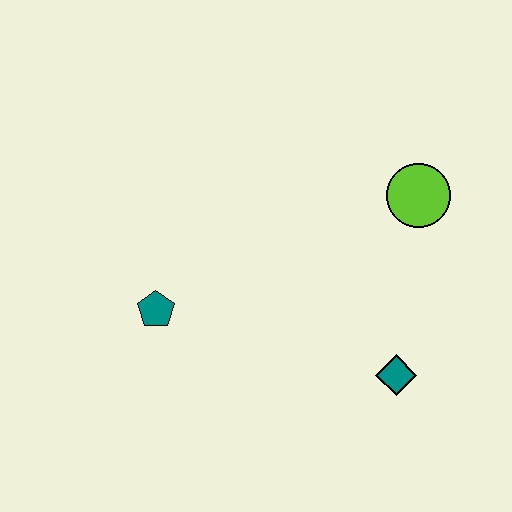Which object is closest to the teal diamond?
The lime circle is closest to the teal diamond.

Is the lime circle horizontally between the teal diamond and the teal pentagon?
No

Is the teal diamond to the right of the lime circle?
No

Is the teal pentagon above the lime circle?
No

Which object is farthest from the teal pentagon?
The lime circle is farthest from the teal pentagon.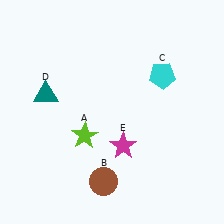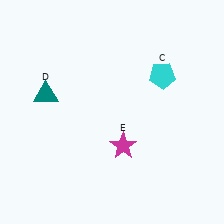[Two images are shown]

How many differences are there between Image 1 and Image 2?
There are 2 differences between the two images.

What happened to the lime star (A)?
The lime star (A) was removed in Image 2. It was in the bottom-left area of Image 1.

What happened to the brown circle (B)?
The brown circle (B) was removed in Image 2. It was in the bottom-left area of Image 1.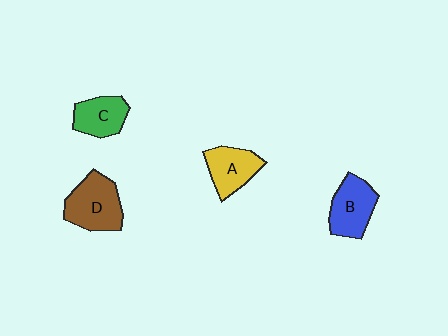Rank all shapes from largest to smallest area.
From largest to smallest: D (brown), B (blue), A (yellow), C (green).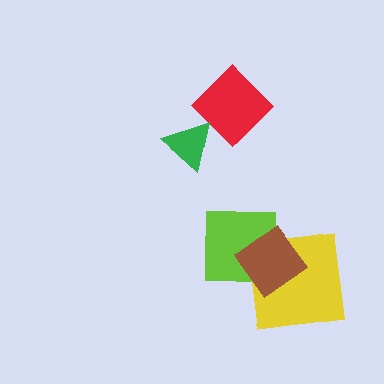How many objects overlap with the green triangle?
1 object overlaps with the green triangle.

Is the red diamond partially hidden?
Yes, it is partially covered by another shape.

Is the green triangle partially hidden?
No, no other shape covers it.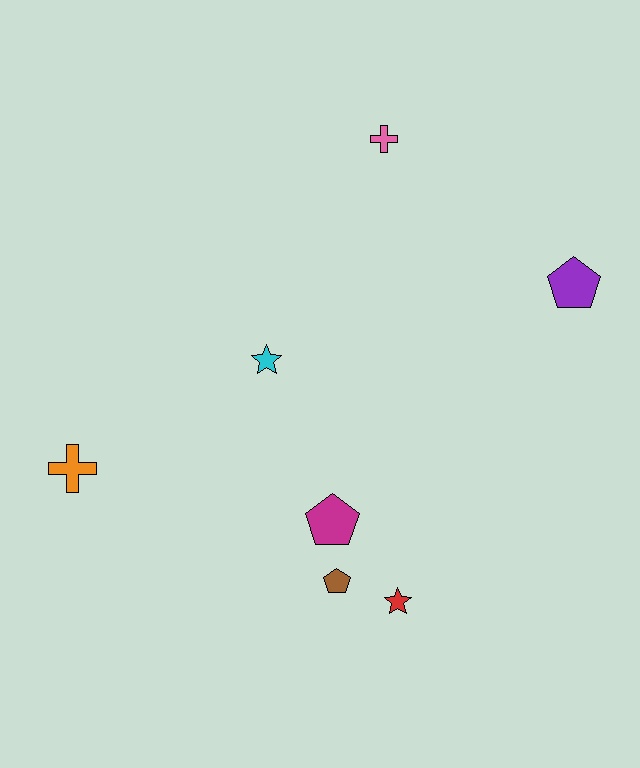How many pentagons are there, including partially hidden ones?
There are 3 pentagons.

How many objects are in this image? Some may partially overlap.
There are 7 objects.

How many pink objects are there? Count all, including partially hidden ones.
There is 1 pink object.